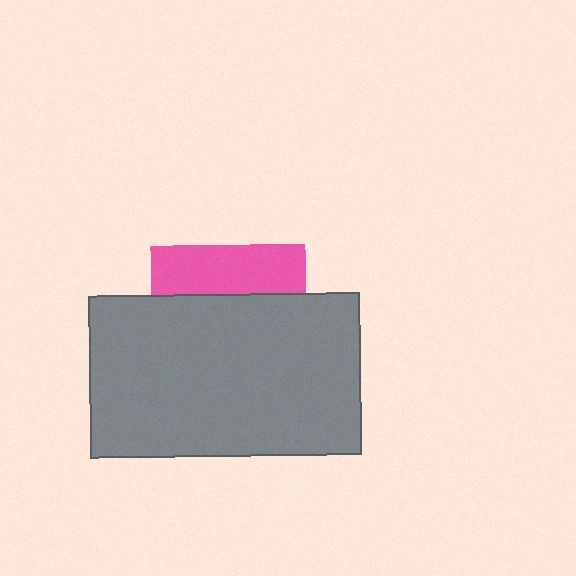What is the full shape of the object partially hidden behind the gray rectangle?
The partially hidden object is a pink square.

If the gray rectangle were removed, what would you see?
You would see the complete pink square.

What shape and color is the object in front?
The object in front is a gray rectangle.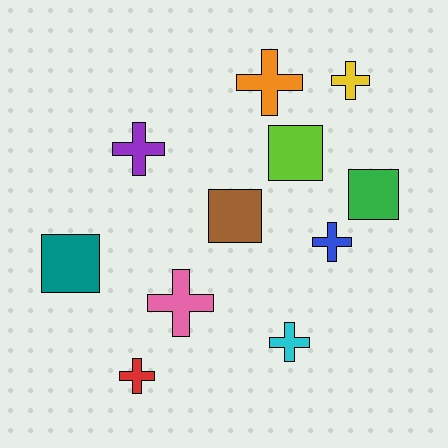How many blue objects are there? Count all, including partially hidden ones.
There is 1 blue object.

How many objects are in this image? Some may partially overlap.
There are 11 objects.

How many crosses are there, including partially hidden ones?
There are 7 crosses.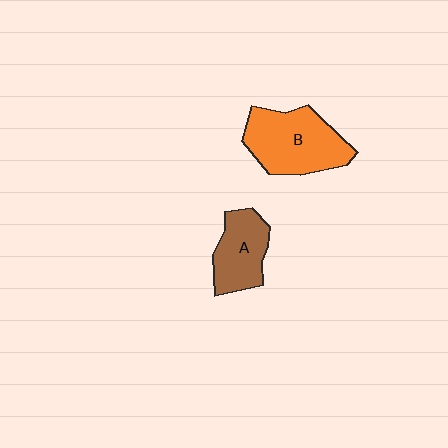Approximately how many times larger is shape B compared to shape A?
Approximately 1.5 times.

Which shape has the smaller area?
Shape A (brown).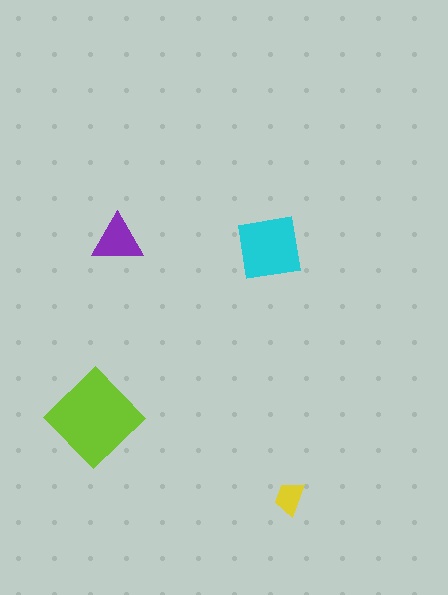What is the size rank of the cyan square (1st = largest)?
2nd.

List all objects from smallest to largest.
The yellow trapezoid, the purple triangle, the cyan square, the lime diamond.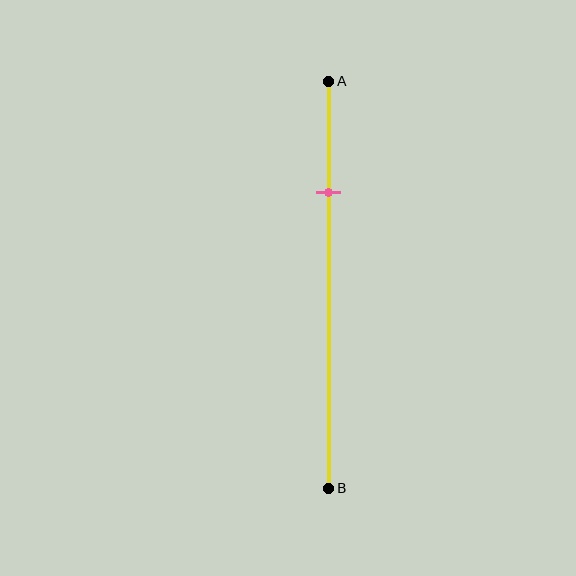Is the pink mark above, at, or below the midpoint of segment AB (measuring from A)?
The pink mark is above the midpoint of segment AB.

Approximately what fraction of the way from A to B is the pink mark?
The pink mark is approximately 25% of the way from A to B.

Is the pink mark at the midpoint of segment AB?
No, the mark is at about 25% from A, not at the 50% midpoint.